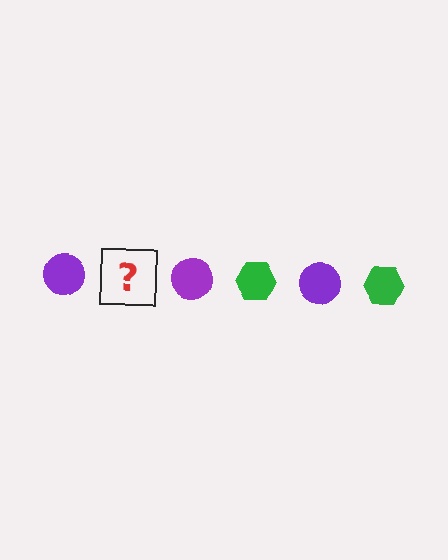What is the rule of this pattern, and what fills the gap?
The rule is that the pattern alternates between purple circle and green hexagon. The gap should be filled with a green hexagon.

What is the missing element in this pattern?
The missing element is a green hexagon.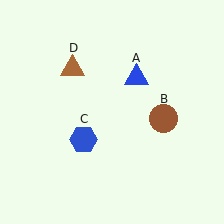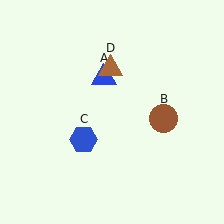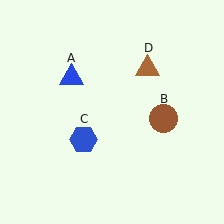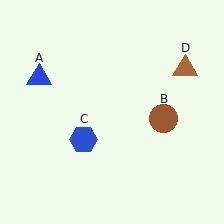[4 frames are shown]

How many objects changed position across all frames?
2 objects changed position: blue triangle (object A), brown triangle (object D).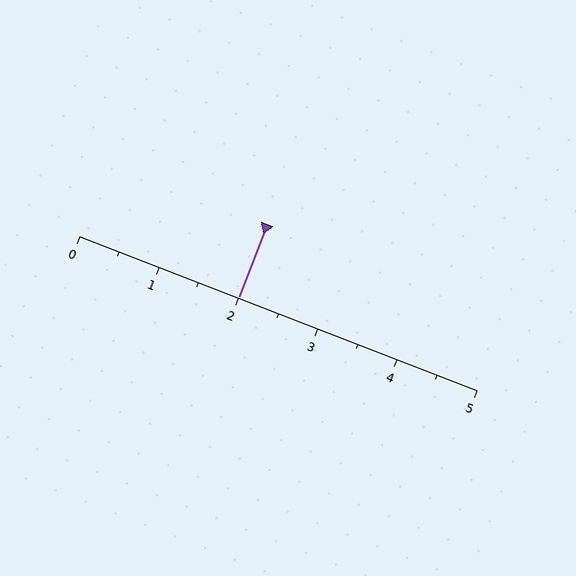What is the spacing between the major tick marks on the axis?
The major ticks are spaced 1 apart.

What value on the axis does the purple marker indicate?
The marker indicates approximately 2.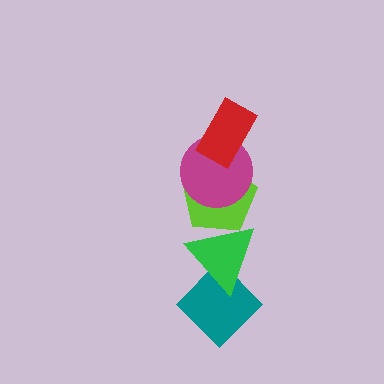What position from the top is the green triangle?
The green triangle is 4th from the top.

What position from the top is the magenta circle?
The magenta circle is 2nd from the top.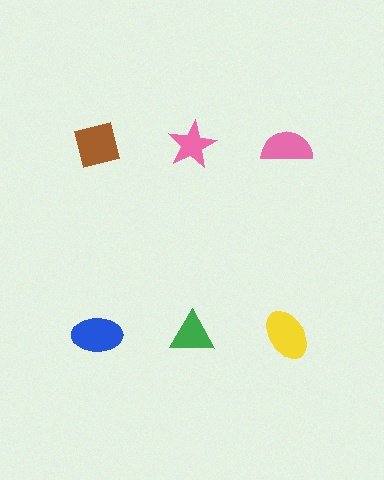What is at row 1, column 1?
A brown square.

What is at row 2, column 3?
A yellow ellipse.